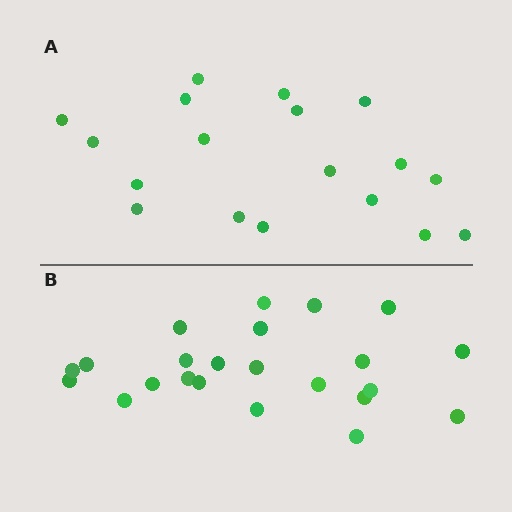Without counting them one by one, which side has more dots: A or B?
Region B (the bottom region) has more dots.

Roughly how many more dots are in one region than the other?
Region B has about 5 more dots than region A.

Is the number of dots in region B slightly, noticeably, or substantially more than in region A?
Region B has noticeably more, but not dramatically so. The ratio is roughly 1.3 to 1.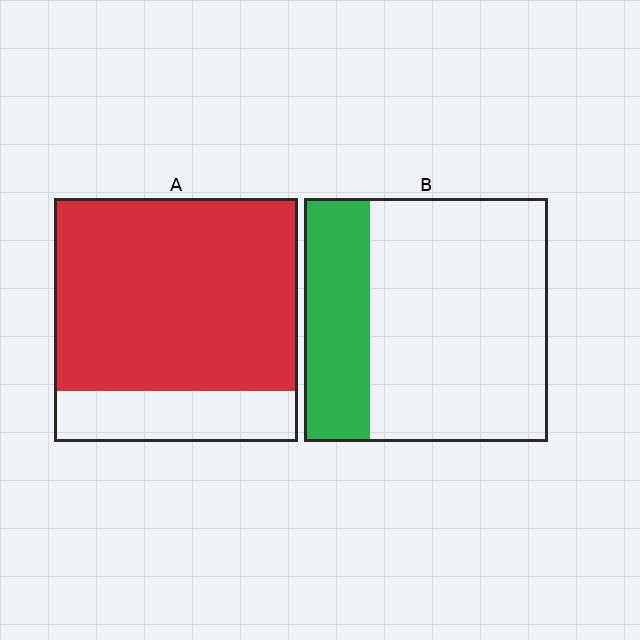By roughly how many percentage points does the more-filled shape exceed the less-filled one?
By roughly 50 percentage points (A over B).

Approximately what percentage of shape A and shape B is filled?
A is approximately 80% and B is approximately 25%.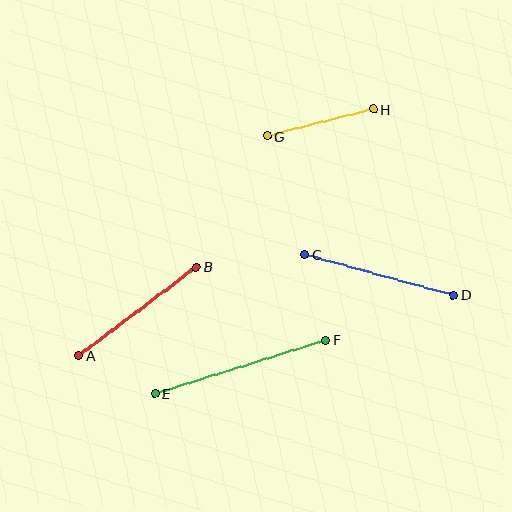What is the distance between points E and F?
The distance is approximately 179 pixels.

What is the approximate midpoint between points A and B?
The midpoint is at approximately (138, 311) pixels.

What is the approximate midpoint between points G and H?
The midpoint is at approximately (320, 123) pixels.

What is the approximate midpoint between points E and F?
The midpoint is at approximately (240, 367) pixels.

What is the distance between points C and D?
The distance is approximately 154 pixels.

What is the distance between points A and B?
The distance is approximately 147 pixels.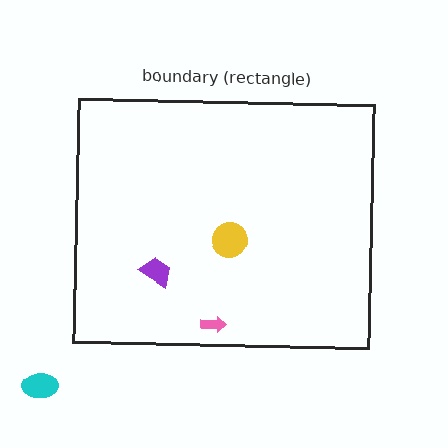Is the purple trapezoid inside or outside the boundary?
Inside.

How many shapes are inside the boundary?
3 inside, 1 outside.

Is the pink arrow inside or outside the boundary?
Inside.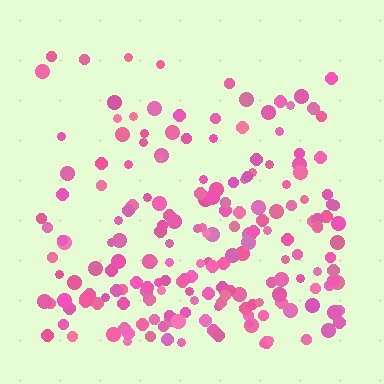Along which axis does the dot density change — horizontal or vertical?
Vertical.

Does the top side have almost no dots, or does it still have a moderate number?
Still a moderate number, just noticeably fewer than the bottom.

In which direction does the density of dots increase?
From top to bottom, with the bottom side densest.